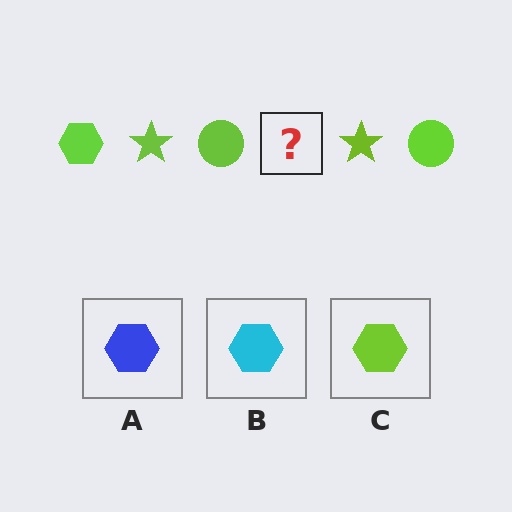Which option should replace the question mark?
Option C.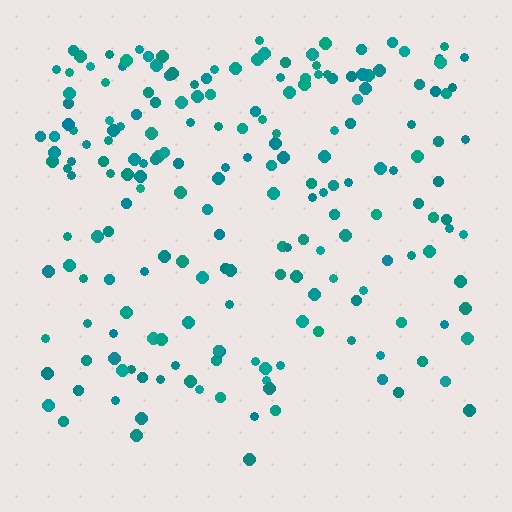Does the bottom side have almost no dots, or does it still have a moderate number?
Still a moderate number, just noticeably fewer than the top.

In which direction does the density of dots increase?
From bottom to top, with the top side densest.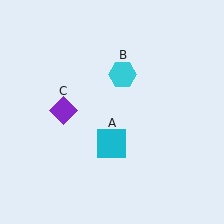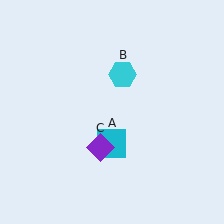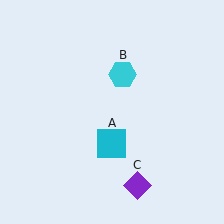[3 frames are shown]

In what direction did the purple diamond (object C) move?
The purple diamond (object C) moved down and to the right.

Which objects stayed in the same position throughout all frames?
Cyan square (object A) and cyan hexagon (object B) remained stationary.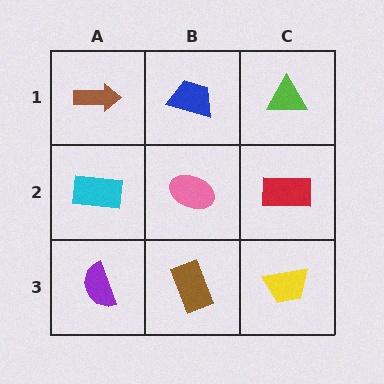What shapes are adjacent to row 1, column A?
A cyan rectangle (row 2, column A), a blue trapezoid (row 1, column B).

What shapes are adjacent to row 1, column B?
A pink ellipse (row 2, column B), a brown arrow (row 1, column A), a lime triangle (row 1, column C).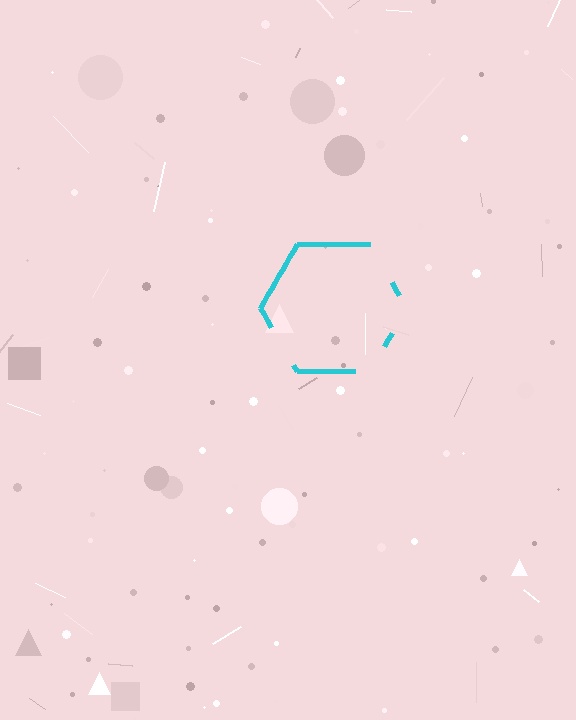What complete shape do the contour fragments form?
The contour fragments form a hexagon.